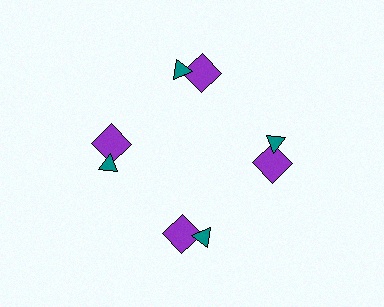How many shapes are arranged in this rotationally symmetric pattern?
There are 8 shapes, arranged in 4 groups of 2.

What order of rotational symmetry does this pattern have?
This pattern has 4-fold rotational symmetry.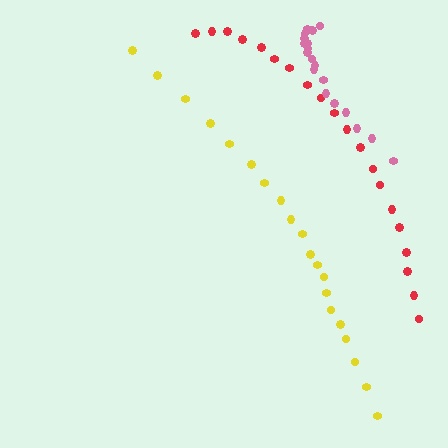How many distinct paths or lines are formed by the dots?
There are 3 distinct paths.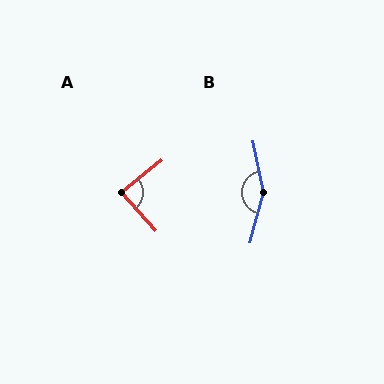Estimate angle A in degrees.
Approximately 86 degrees.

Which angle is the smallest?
A, at approximately 86 degrees.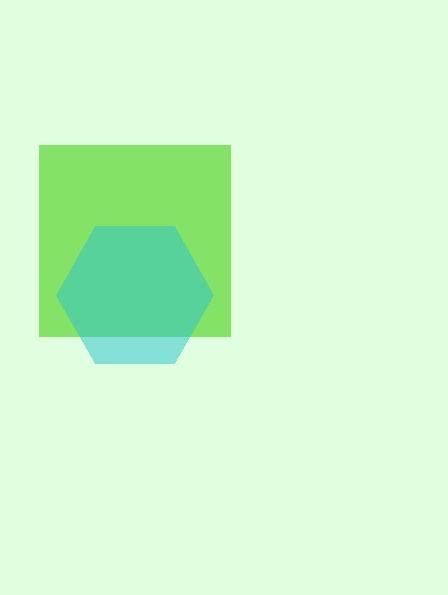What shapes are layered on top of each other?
The layered shapes are: a lime square, a cyan hexagon.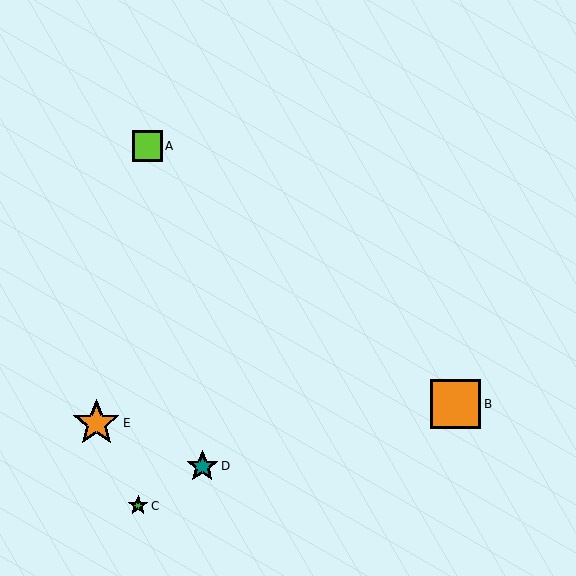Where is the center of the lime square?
The center of the lime square is at (147, 146).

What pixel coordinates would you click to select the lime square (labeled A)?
Click at (147, 146) to select the lime square A.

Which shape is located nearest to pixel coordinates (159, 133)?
The lime square (labeled A) at (147, 146) is nearest to that location.